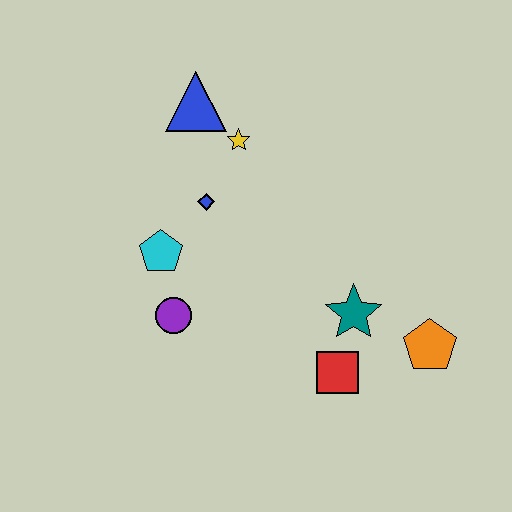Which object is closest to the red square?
The teal star is closest to the red square.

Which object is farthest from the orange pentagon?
The blue triangle is farthest from the orange pentagon.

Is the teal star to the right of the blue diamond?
Yes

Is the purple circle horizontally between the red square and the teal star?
No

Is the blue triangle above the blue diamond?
Yes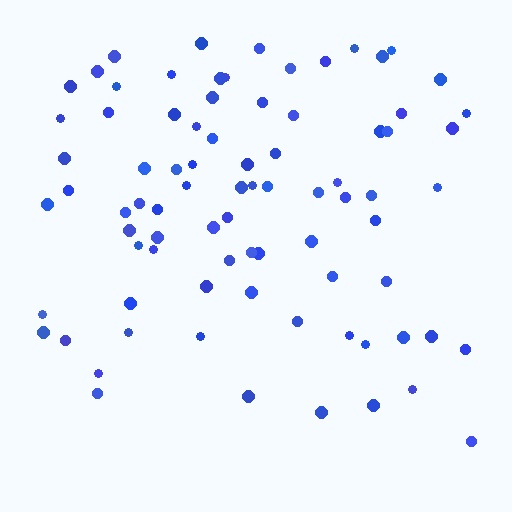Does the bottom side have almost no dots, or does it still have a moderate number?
Still a moderate number, just noticeably fewer than the top.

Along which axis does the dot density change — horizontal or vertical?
Vertical.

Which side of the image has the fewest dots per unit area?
The bottom.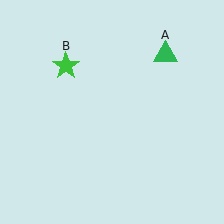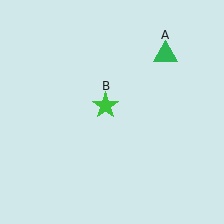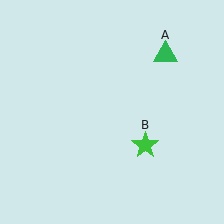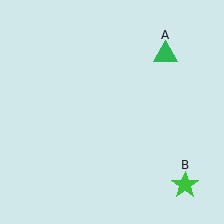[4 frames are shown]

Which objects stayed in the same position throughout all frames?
Green triangle (object A) remained stationary.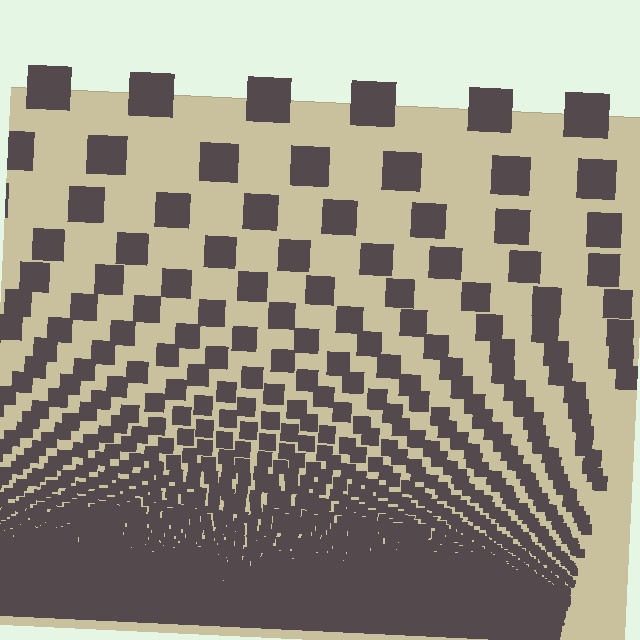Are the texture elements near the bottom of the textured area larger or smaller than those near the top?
Smaller. The gradient is inverted — elements near the bottom are smaller and denser.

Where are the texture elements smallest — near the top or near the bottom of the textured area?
Near the bottom.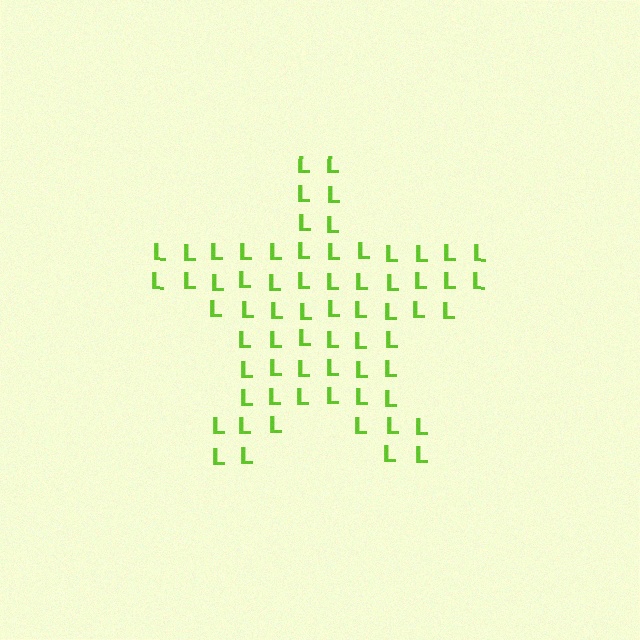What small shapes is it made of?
It is made of small letter L's.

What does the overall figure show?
The overall figure shows a star.